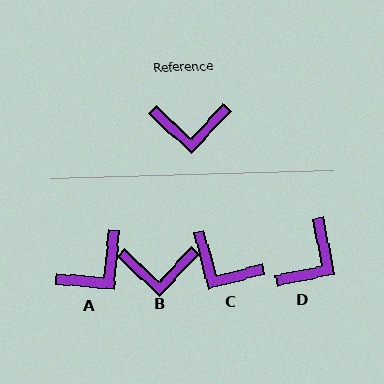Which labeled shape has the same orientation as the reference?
B.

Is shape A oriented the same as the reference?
No, it is off by about 38 degrees.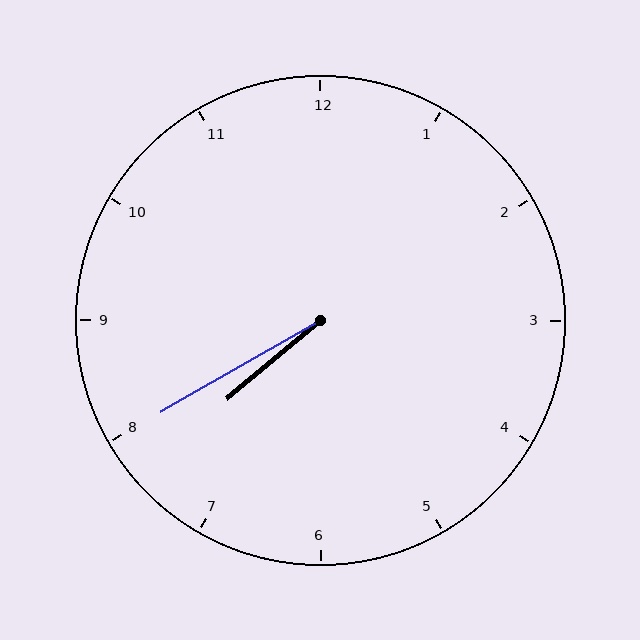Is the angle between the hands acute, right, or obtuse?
It is acute.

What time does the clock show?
7:40.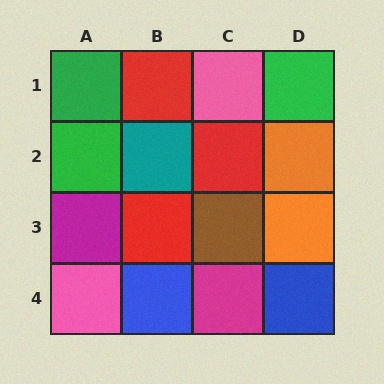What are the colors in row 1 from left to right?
Green, red, pink, green.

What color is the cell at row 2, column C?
Red.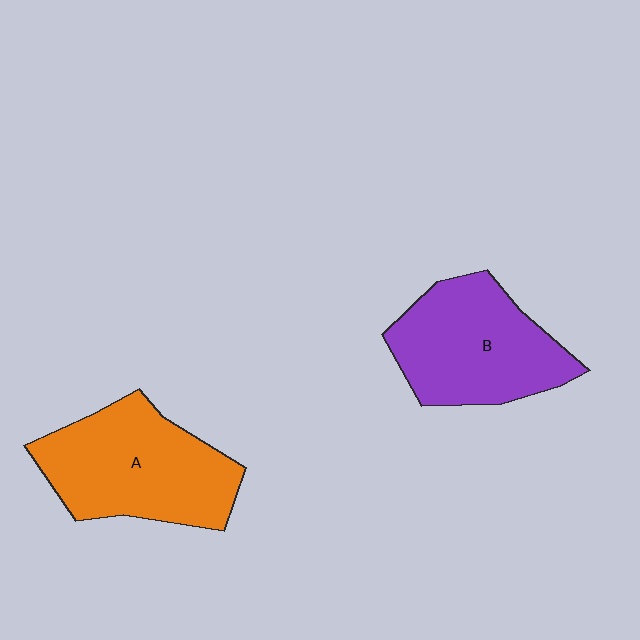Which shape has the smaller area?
Shape B (purple).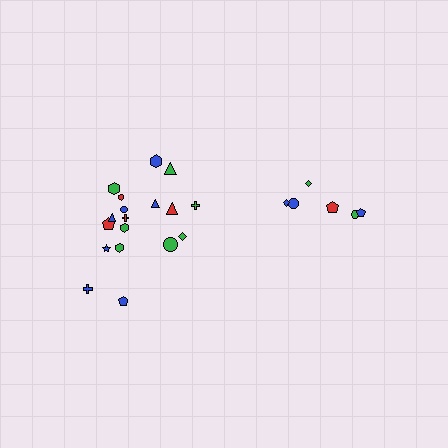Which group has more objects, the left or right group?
The left group.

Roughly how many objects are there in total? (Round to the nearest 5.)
Roughly 25 objects in total.